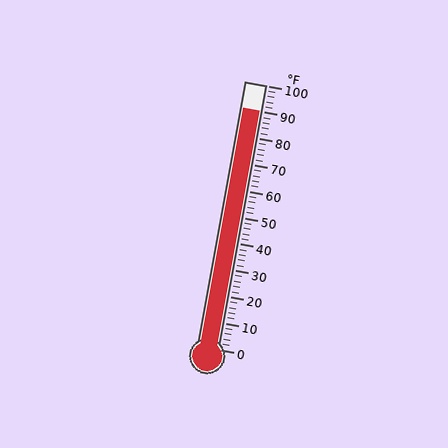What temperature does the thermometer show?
The thermometer shows approximately 90°F.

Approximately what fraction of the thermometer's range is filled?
The thermometer is filled to approximately 90% of its range.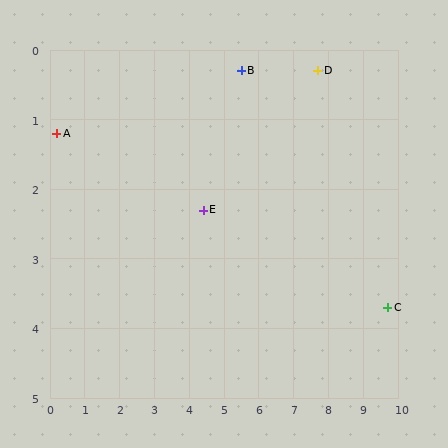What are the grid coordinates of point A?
Point A is at approximately (0.2, 1.2).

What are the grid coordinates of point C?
Point C is at approximately (9.7, 3.7).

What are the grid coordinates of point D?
Point D is at approximately (7.7, 0.3).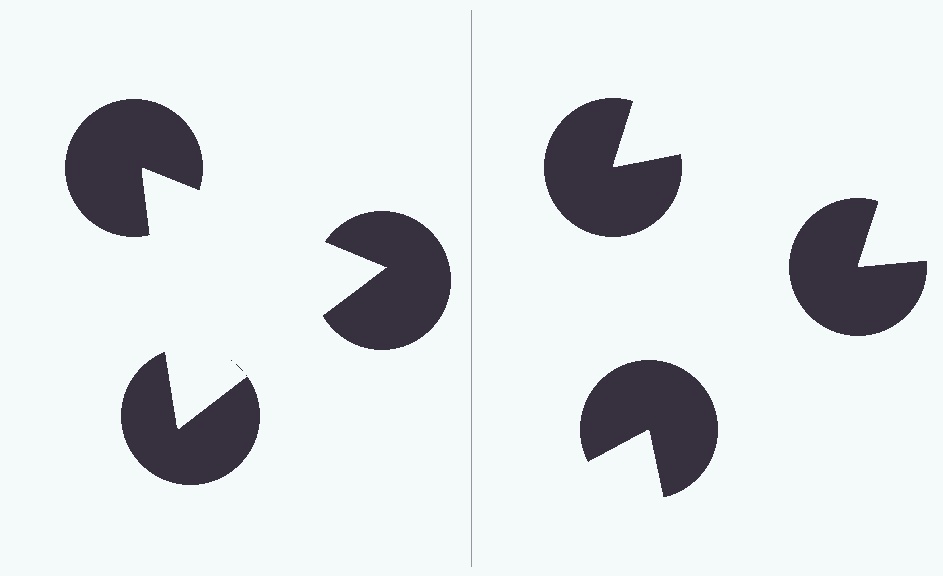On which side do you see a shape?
An illusory triangle appears on the left side. On the right side the wedge cuts are rotated, so no coherent shape forms.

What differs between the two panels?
The pac-man discs are positioned identically on both sides; only the wedge orientations differ. On the left they align to a triangle; on the right they are misaligned.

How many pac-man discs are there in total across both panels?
6 — 3 on each side.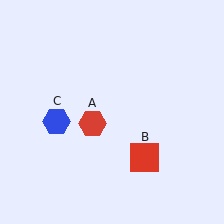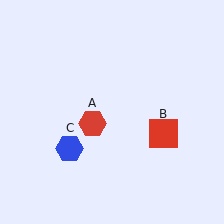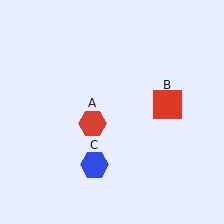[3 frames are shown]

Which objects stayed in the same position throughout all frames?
Red hexagon (object A) remained stationary.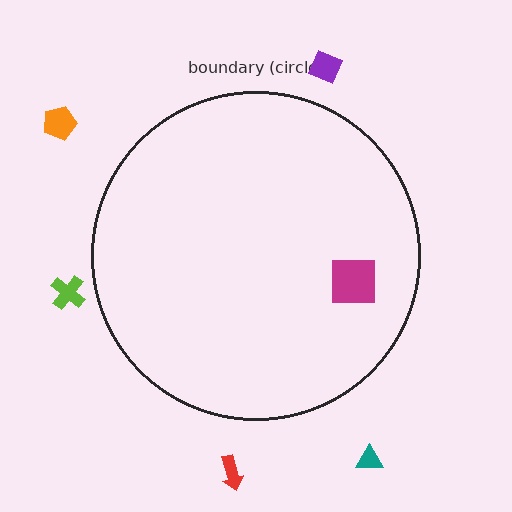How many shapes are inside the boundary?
1 inside, 5 outside.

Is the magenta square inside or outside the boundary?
Inside.